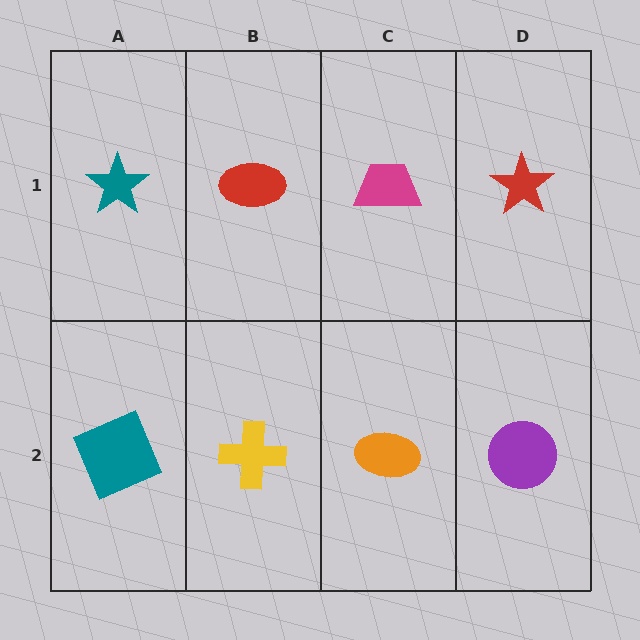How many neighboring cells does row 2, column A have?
2.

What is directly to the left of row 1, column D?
A magenta trapezoid.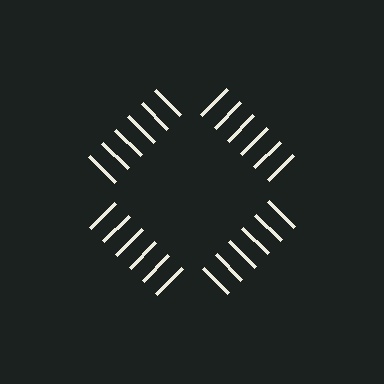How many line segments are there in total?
24 — 6 along each of the 4 edges.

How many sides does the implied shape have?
4 sides — the line-ends trace a square.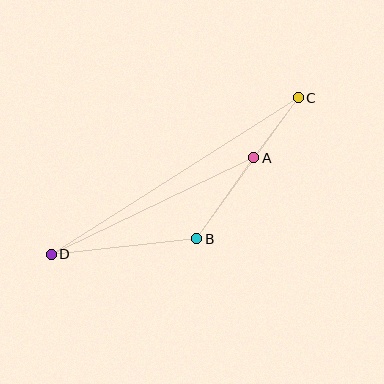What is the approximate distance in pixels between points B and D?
The distance between B and D is approximately 147 pixels.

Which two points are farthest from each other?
Points C and D are farthest from each other.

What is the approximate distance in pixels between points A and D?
The distance between A and D is approximately 224 pixels.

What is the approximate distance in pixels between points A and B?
The distance between A and B is approximately 99 pixels.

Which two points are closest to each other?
Points A and C are closest to each other.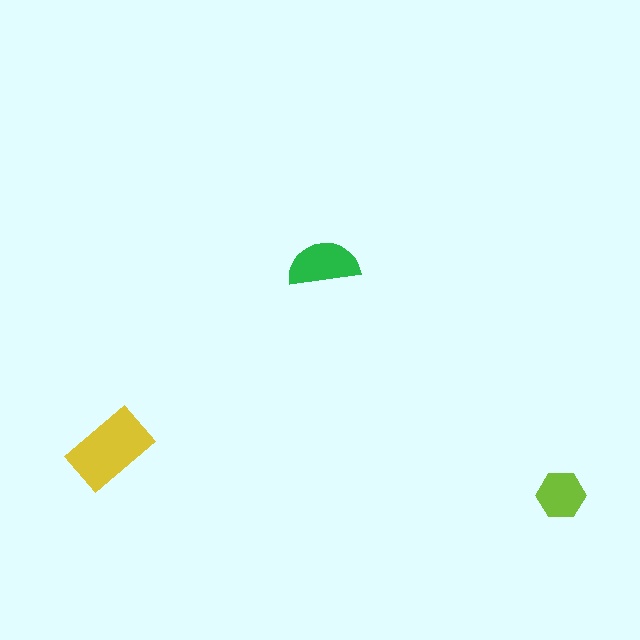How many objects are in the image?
There are 3 objects in the image.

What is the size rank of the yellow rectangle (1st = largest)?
1st.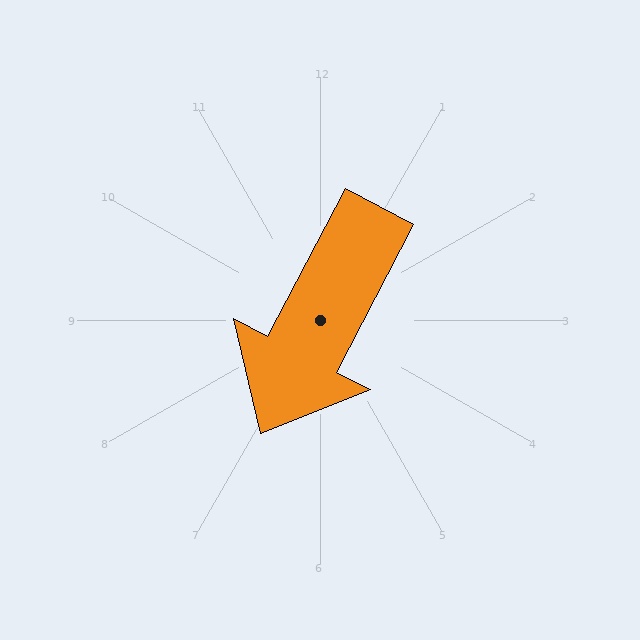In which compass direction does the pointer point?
Southwest.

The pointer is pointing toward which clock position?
Roughly 7 o'clock.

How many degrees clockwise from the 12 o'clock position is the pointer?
Approximately 208 degrees.